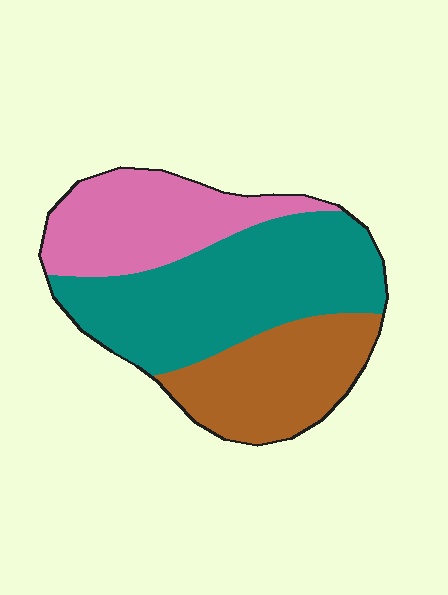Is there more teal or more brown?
Teal.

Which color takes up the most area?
Teal, at roughly 45%.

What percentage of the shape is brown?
Brown takes up between a sixth and a third of the shape.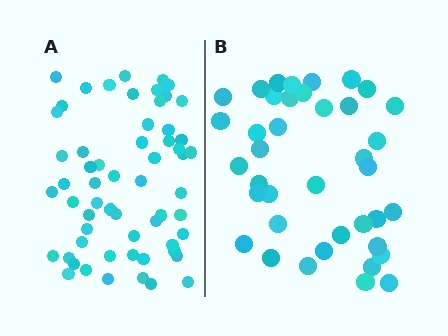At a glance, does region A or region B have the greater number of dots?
Region A (the left region) has more dots.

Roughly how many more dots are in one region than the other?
Region A has approximately 20 more dots than region B.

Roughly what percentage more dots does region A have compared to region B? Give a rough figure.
About 50% more.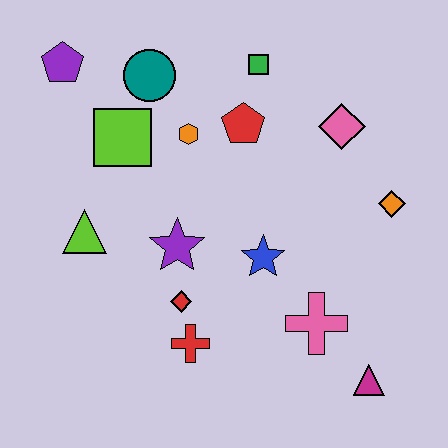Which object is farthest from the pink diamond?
The purple pentagon is farthest from the pink diamond.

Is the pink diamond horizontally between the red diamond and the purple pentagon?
No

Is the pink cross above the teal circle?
No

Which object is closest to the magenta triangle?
The pink cross is closest to the magenta triangle.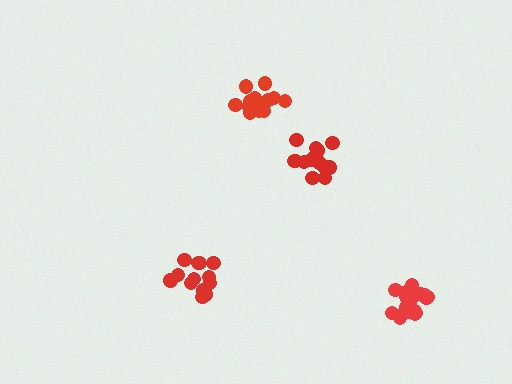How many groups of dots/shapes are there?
There are 4 groups.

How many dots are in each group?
Group 1: 14 dots, Group 2: 15 dots, Group 3: 18 dots, Group 4: 14 dots (61 total).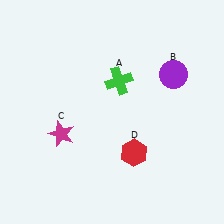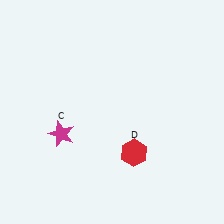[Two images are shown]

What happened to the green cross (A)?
The green cross (A) was removed in Image 2. It was in the top-right area of Image 1.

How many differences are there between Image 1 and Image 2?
There are 2 differences between the two images.